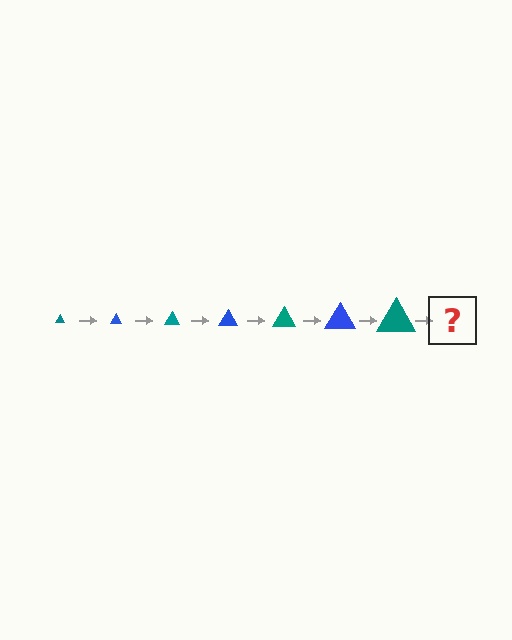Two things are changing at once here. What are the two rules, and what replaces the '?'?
The two rules are that the triangle grows larger each step and the color cycles through teal and blue. The '?' should be a blue triangle, larger than the previous one.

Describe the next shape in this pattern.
It should be a blue triangle, larger than the previous one.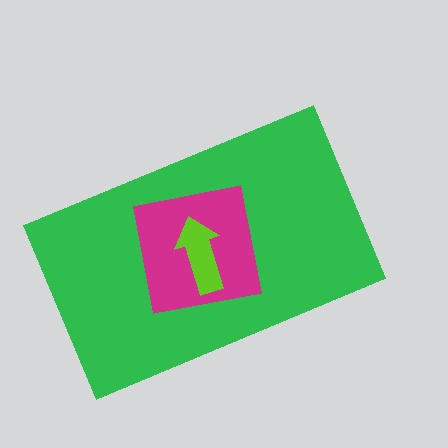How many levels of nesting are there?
3.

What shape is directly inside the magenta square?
The lime arrow.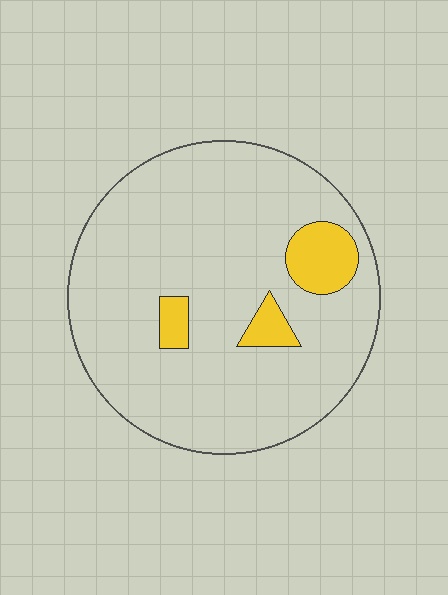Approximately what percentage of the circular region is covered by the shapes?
Approximately 10%.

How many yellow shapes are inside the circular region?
3.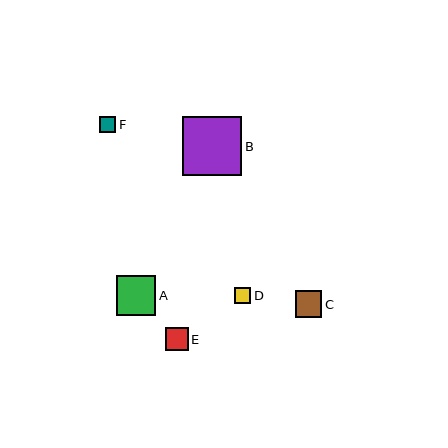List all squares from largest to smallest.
From largest to smallest: B, A, C, E, D, F.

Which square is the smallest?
Square F is the smallest with a size of approximately 16 pixels.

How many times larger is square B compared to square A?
Square B is approximately 1.5 times the size of square A.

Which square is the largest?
Square B is the largest with a size of approximately 59 pixels.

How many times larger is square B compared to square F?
Square B is approximately 3.6 times the size of square F.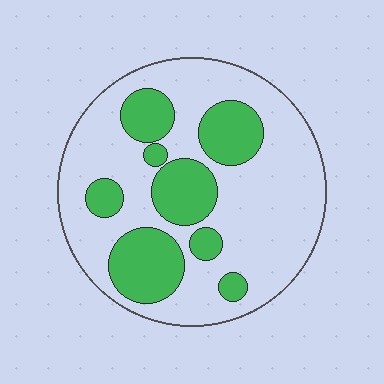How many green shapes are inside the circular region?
8.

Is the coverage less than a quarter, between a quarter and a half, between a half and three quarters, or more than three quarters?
Between a quarter and a half.